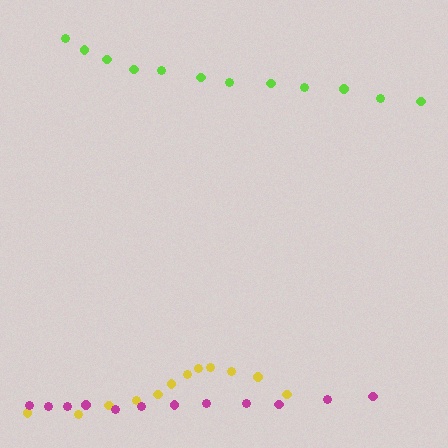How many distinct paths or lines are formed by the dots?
There are 3 distinct paths.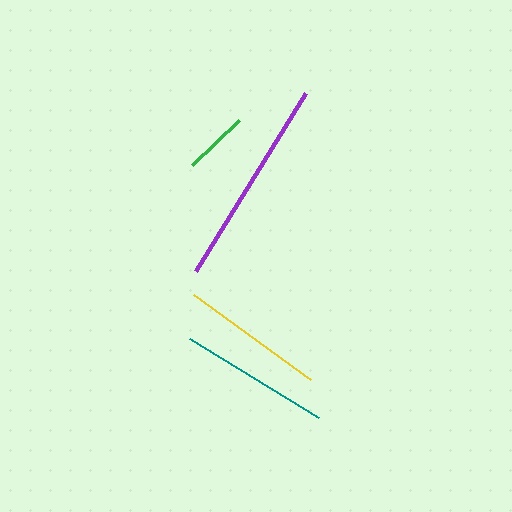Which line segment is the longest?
The purple line is the longest at approximately 209 pixels.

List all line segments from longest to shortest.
From longest to shortest: purple, teal, yellow, green.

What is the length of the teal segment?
The teal segment is approximately 152 pixels long.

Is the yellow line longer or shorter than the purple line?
The purple line is longer than the yellow line.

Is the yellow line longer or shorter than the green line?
The yellow line is longer than the green line.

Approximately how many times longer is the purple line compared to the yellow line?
The purple line is approximately 1.5 times the length of the yellow line.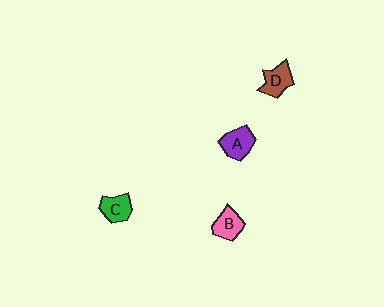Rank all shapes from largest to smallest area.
From largest to smallest: A (purple), D (brown), B (pink), C (green).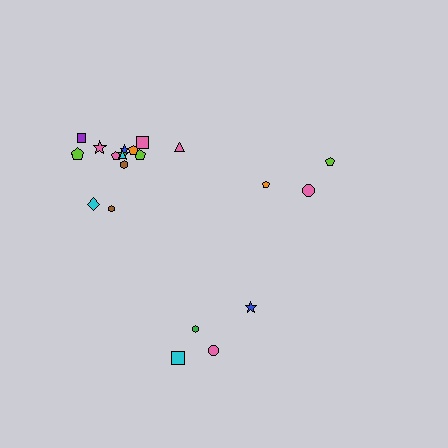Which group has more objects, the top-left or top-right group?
The top-left group.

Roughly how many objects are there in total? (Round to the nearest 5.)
Roughly 20 objects in total.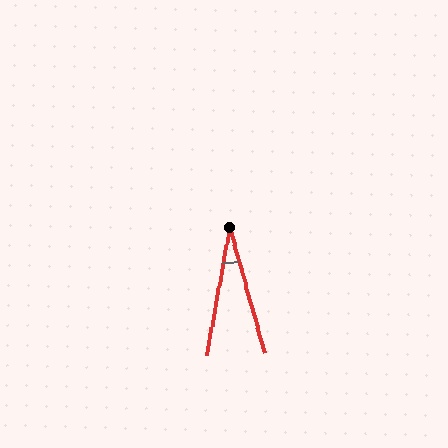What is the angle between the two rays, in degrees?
Approximately 26 degrees.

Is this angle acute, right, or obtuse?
It is acute.